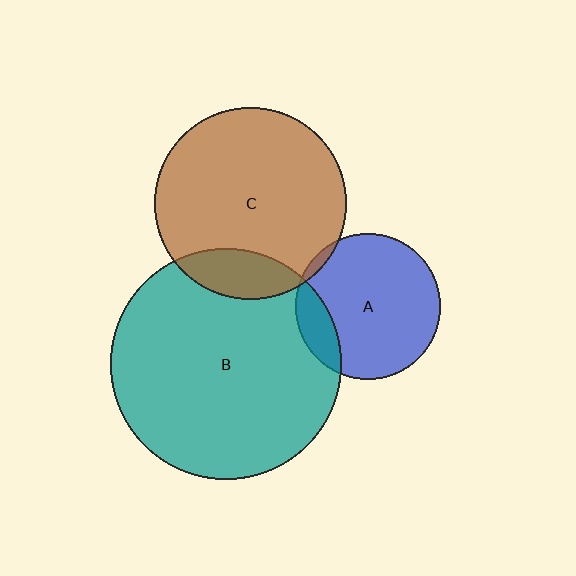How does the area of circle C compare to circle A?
Approximately 1.7 times.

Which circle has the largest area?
Circle B (teal).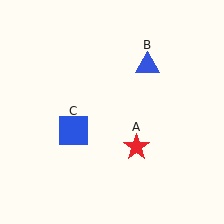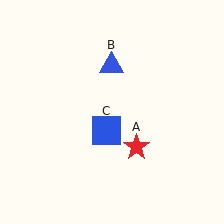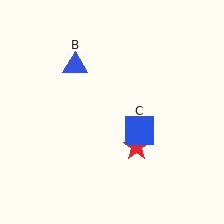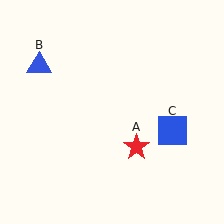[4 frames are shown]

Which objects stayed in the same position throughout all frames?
Red star (object A) remained stationary.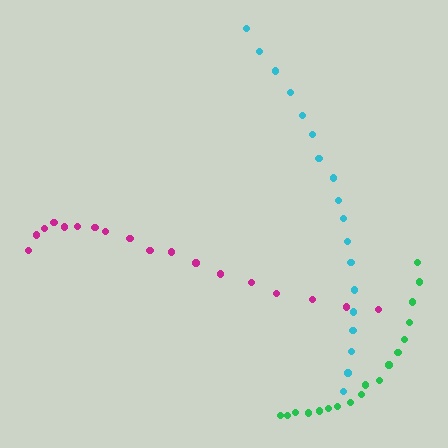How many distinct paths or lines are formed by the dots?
There are 3 distinct paths.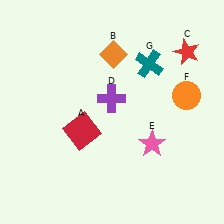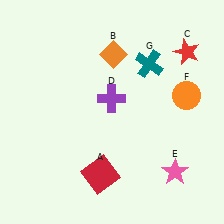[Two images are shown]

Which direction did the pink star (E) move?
The pink star (E) moved down.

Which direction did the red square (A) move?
The red square (A) moved down.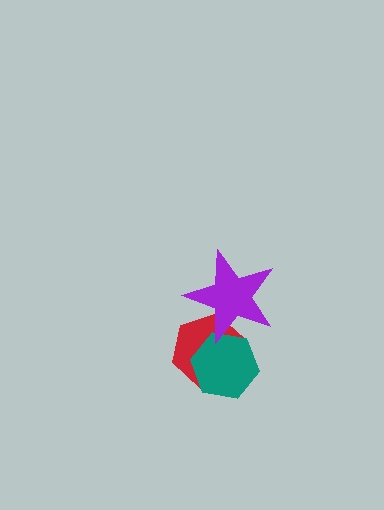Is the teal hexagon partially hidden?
Yes, it is partially covered by another shape.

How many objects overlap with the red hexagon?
2 objects overlap with the red hexagon.